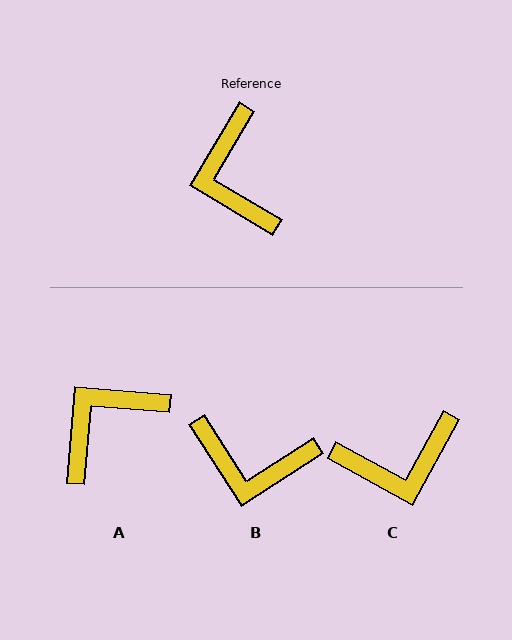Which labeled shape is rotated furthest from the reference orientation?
C, about 92 degrees away.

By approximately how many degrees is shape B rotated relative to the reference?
Approximately 64 degrees counter-clockwise.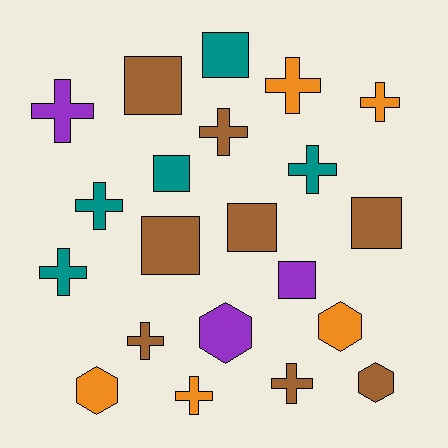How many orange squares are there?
There are no orange squares.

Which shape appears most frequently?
Cross, with 10 objects.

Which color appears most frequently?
Brown, with 8 objects.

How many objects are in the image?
There are 21 objects.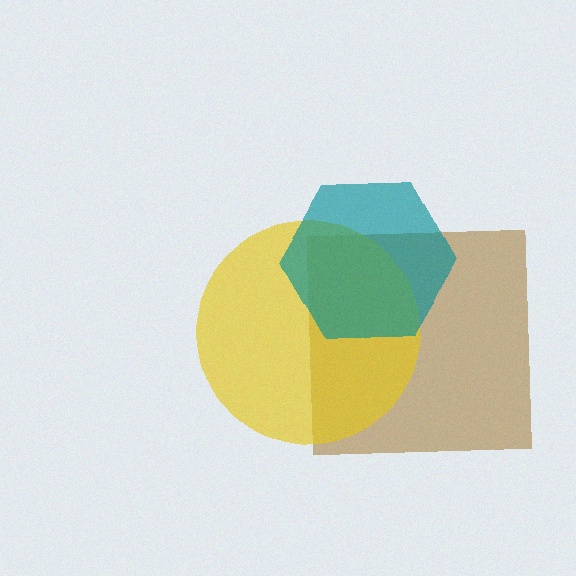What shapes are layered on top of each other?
The layered shapes are: a brown square, a yellow circle, a teal hexagon.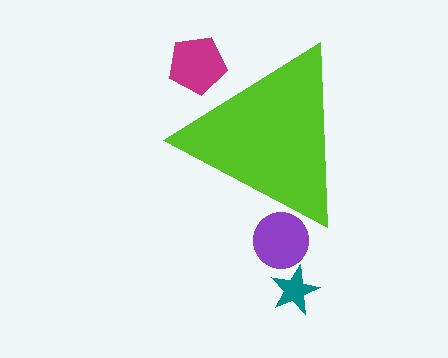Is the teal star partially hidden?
No, the teal star is fully visible.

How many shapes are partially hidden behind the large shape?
2 shapes are partially hidden.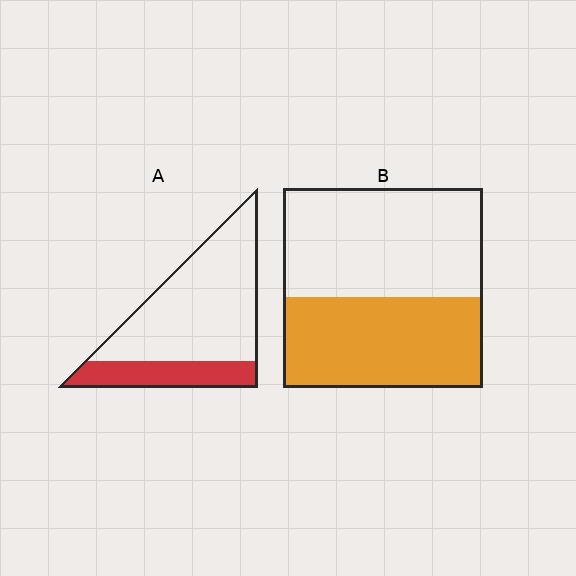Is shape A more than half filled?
No.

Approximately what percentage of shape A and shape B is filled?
A is approximately 25% and B is approximately 45%.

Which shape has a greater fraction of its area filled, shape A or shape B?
Shape B.